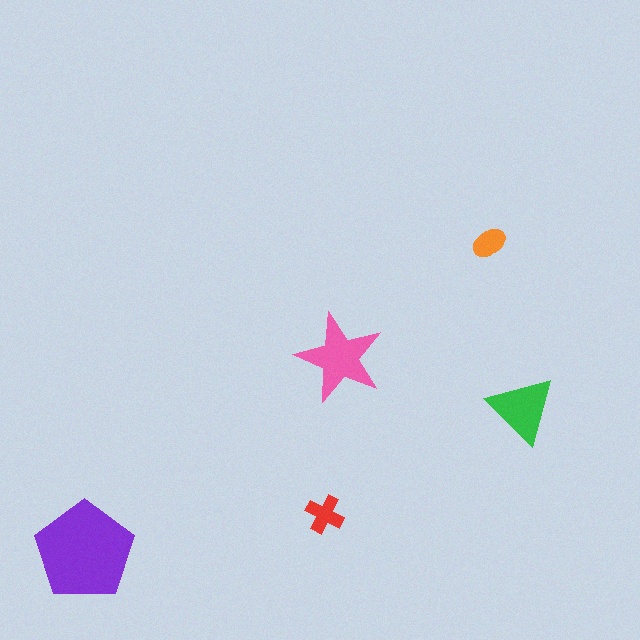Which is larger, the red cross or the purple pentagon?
The purple pentagon.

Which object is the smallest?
The orange ellipse.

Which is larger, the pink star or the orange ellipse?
The pink star.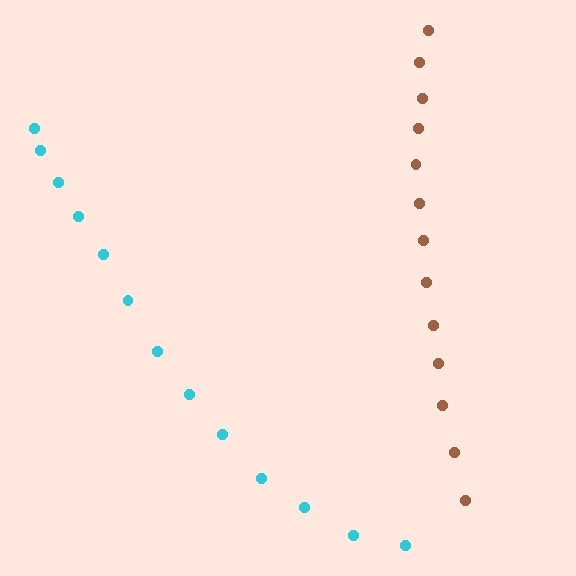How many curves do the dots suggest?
There are 2 distinct paths.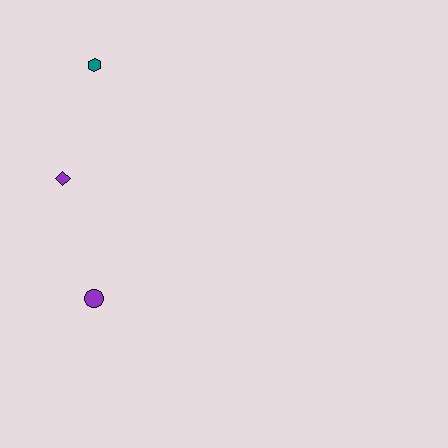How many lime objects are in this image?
There are no lime objects.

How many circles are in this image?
There is 1 circle.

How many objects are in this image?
There are 3 objects.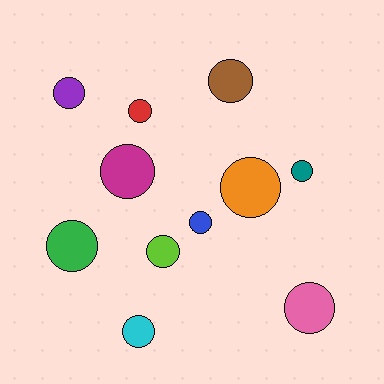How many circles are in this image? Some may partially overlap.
There are 11 circles.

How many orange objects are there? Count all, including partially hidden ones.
There is 1 orange object.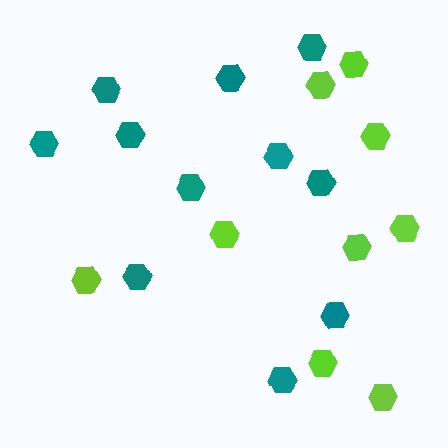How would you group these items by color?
There are 2 groups: one group of lime hexagons (9) and one group of teal hexagons (11).